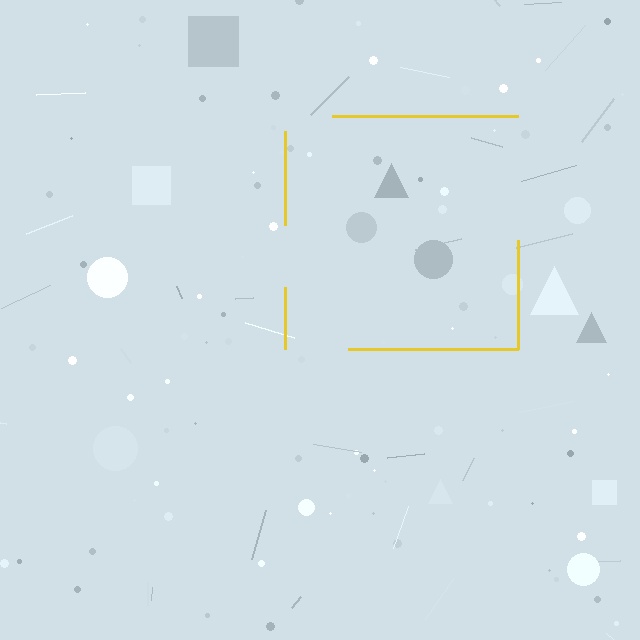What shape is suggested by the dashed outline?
The dashed outline suggests a square.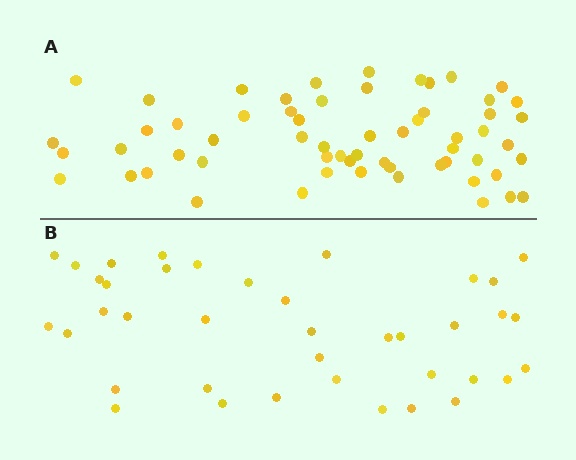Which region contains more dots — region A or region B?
Region A (the top region) has more dots.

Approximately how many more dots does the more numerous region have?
Region A has approximately 20 more dots than region B.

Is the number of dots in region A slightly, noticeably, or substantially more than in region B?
Region A has substantially more. The ratio is roughly 1.5 to 1.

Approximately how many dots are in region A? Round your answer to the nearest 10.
About 60 dots.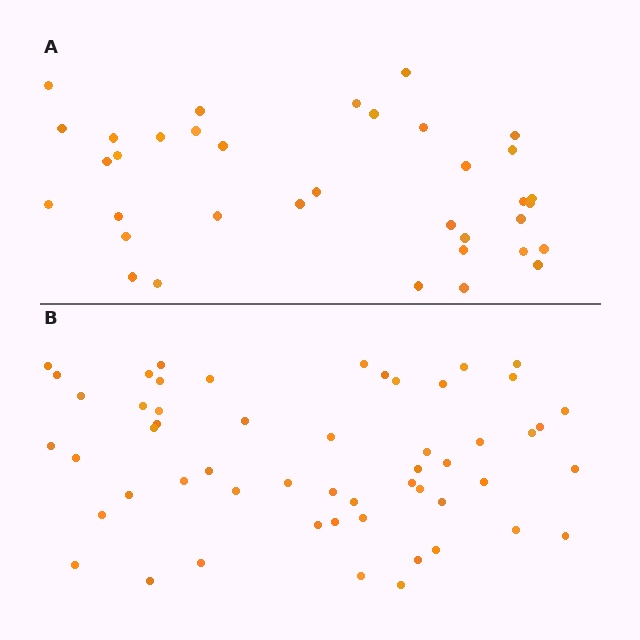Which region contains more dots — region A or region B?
Region B (the bottom region) has more dots.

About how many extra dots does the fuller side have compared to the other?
Region B has approximately 20 more dots than region A.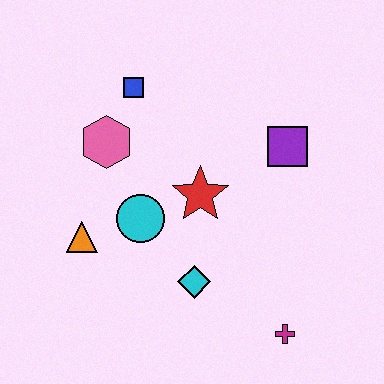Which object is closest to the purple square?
The red star is closest to the purple square.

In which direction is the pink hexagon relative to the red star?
The pink hexagon is to the left of the red star.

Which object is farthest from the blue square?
The magenta cross is farthest from the blue square.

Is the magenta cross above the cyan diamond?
No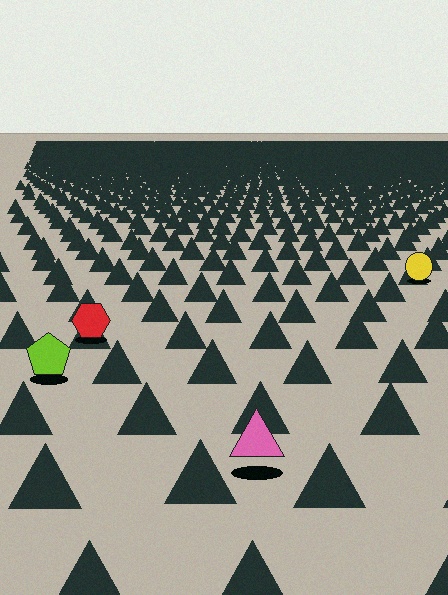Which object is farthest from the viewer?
The yellow circle is farthest from the viewer. It appears smaller and the ground texture around it is denser.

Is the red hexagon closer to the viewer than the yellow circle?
Yes. The red hexagon is closer — you can tell from the texture gradient: the ground texture is coarser near it.